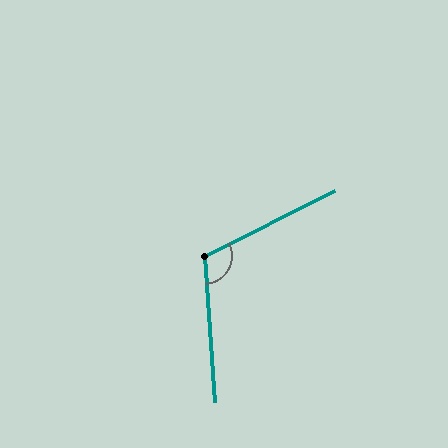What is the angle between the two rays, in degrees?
Approximately 113 degrees.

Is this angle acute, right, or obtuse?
It is obtuse.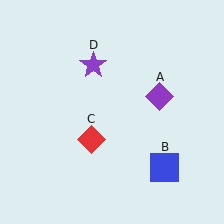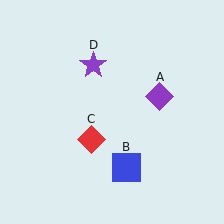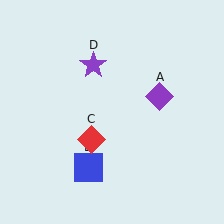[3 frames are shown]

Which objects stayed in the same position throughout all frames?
Purple diamond (object A) and red diamond (object C) and purple star (object D) remained stationary.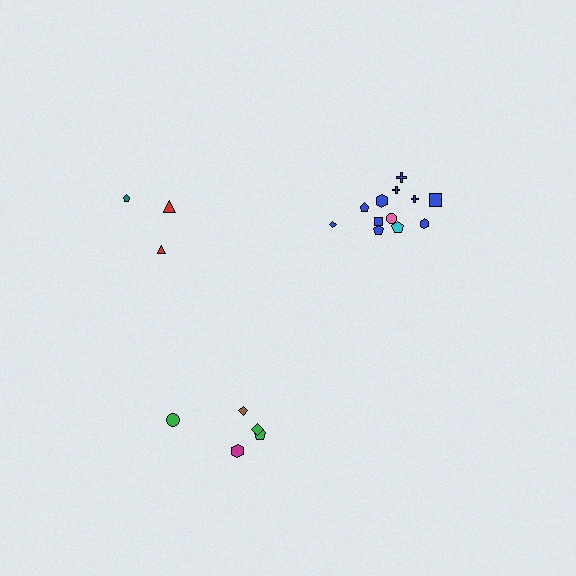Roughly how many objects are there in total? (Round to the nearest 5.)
Roughly 20 objects in total.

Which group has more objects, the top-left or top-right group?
The top-right group.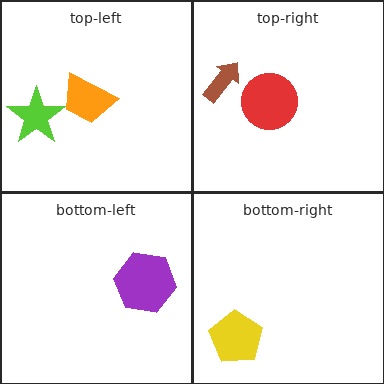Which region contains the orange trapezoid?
The top-left region.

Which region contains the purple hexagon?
The bottom-left region.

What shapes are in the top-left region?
The lime star, the orange trapezoid.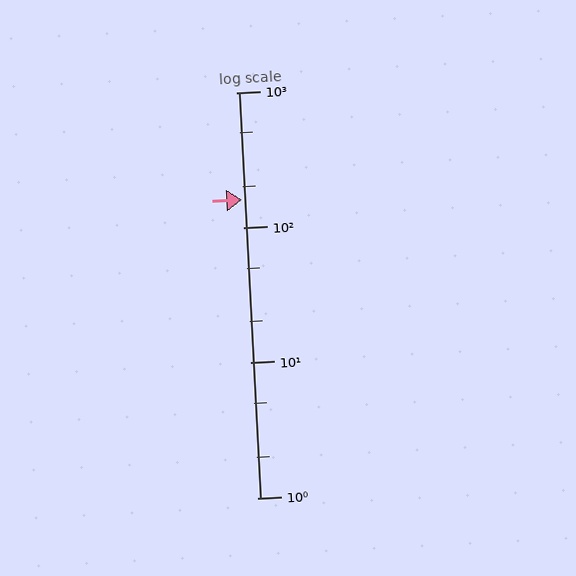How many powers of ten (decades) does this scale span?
The scale spans 3 decades, from 1 to 1000.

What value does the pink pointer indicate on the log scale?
The pointer indicates approximately 160.